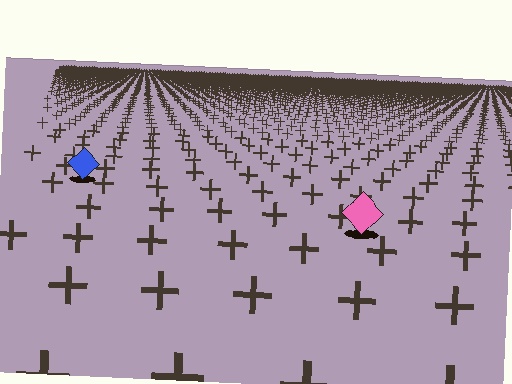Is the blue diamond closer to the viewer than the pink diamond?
No. The pink diamond is closer — you can tell from the texture gradient: the ground texture is coarser near it.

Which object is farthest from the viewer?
The blue diamond is farthest from the viewer. It appears smaller and the ground texture around it is denser.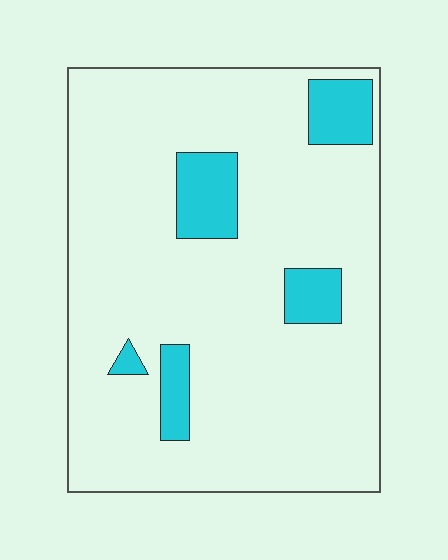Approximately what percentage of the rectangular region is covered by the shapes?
Approximately 10%.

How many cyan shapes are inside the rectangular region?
5.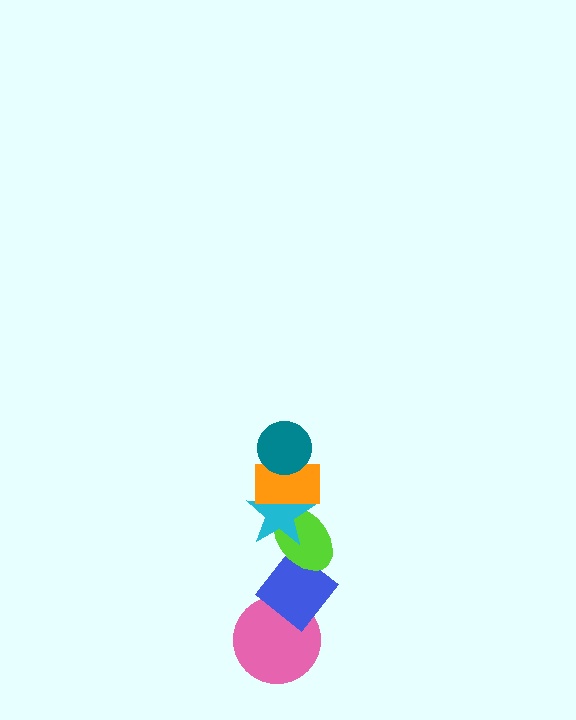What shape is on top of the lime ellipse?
The cyan star is on top of the lime ellipse.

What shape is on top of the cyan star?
The orange rectangle is on top of the cyan star.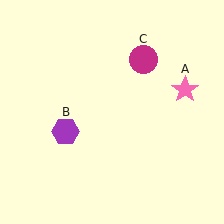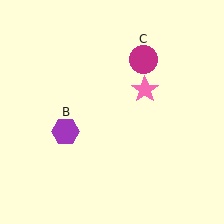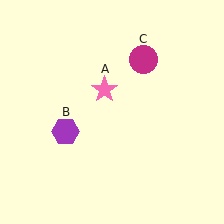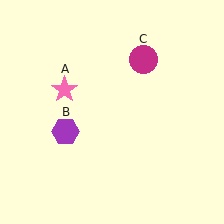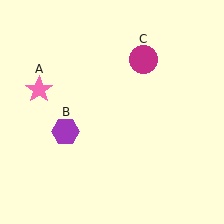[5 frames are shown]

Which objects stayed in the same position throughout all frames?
Purple hexagon (object B) and magenta circle (object C) remained stationary.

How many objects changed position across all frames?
1 object changed position: pink star (object A).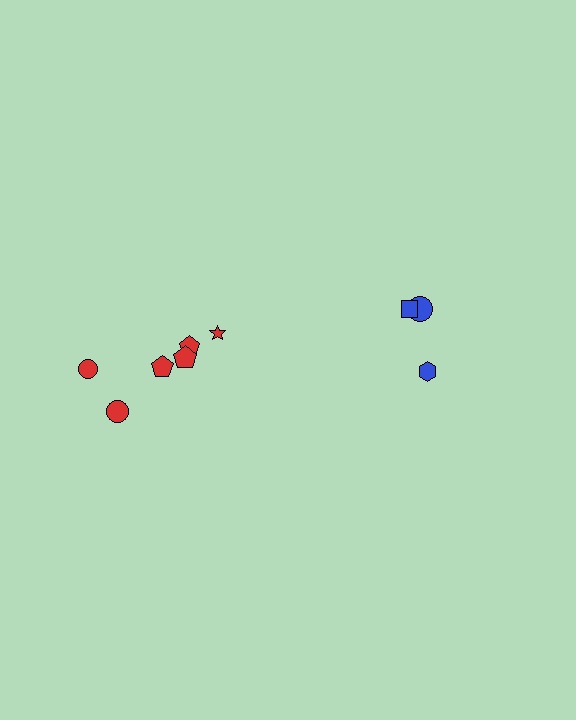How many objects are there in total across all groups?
There are 9 objects.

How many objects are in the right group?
There are 3 objects.